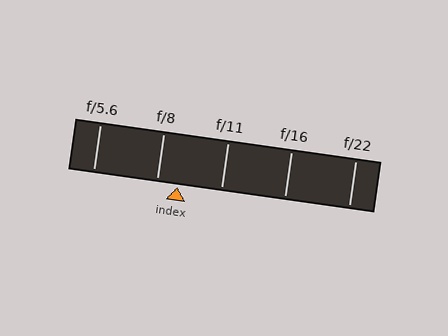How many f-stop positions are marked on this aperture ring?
There are 5 f-stop positions marked.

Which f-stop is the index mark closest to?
The index mark is closest to f/8.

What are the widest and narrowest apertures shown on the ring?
The widest aperture shown is f/5.6 and the narrowest is f/22.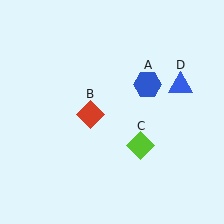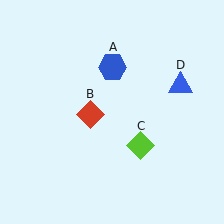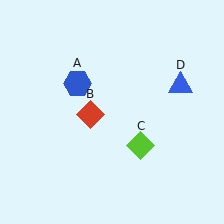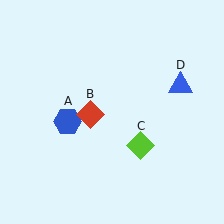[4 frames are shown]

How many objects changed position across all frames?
1 object changed position: blue hexagon (object A).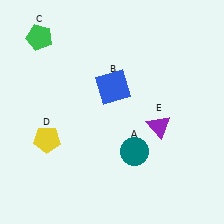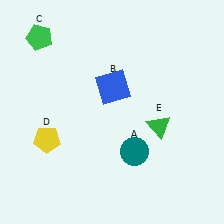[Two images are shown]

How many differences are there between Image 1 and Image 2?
There is 1 difference between the two images.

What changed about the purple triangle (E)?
In Image 1, E is purple. In Image 2, it changed to green.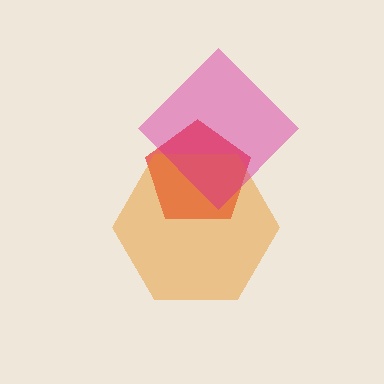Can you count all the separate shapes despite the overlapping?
Yes, there are 3 separate shapes.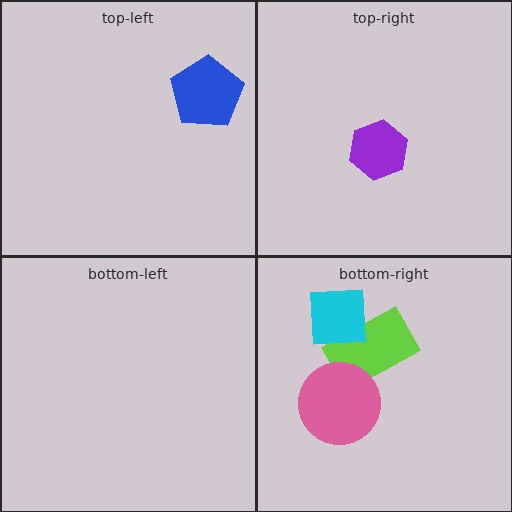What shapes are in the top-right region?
The purple hexagon.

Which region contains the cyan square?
The bottom-right region.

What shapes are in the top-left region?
The blue pentagon.